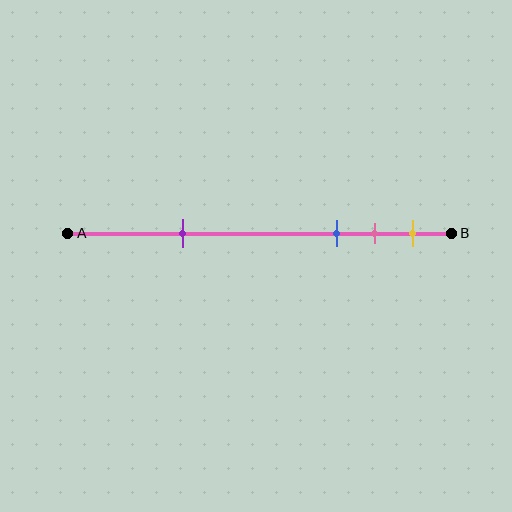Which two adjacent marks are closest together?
The pink and yellow marks are the closest adjacent pair.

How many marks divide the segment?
There are 4 marks dividing the segment.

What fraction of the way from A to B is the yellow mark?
The yellow mark is approximately 90% (0.9) of the way from A to B.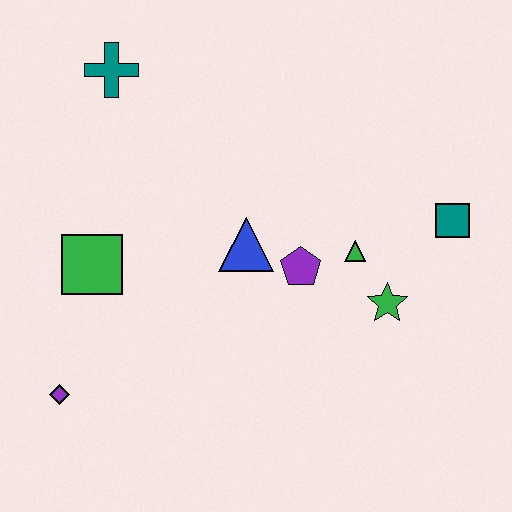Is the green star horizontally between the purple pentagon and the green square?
No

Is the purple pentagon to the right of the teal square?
No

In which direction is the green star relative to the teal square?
The green star is below the teal square.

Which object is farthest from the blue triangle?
The purple diamond is farthest from the blue triangle.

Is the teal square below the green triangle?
No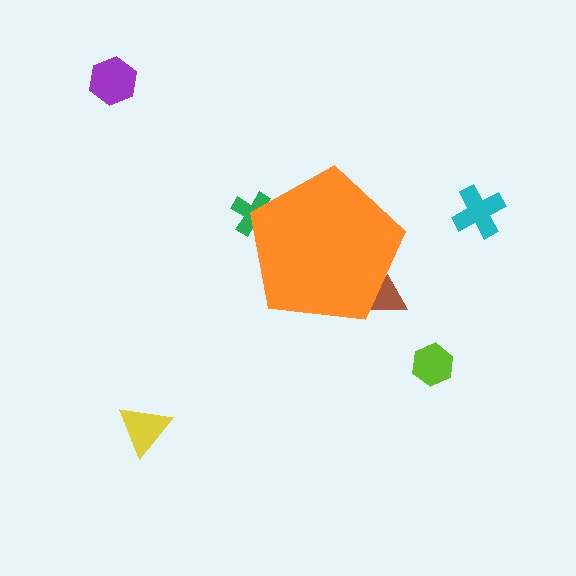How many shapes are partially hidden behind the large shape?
2 shapes are partially hidden.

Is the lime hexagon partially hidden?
No, the lime hexagon is fully visible.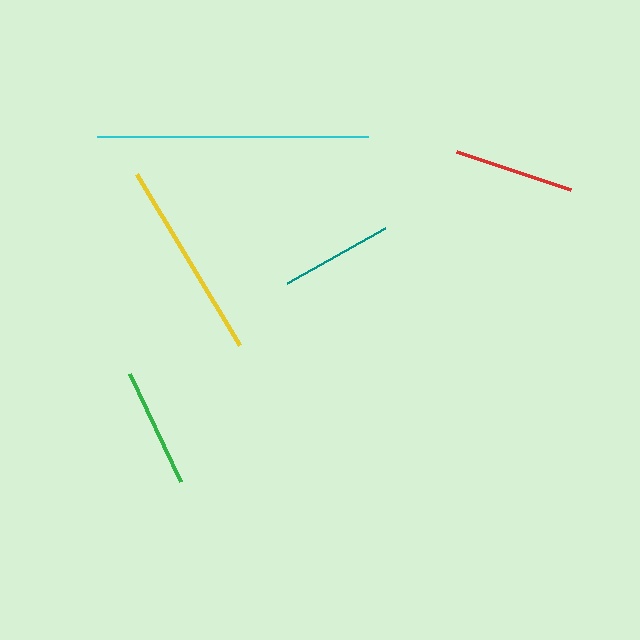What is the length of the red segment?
The red segment is approximately 121 pixels long.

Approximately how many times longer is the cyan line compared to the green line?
The cyan line is approximately 2.3 times the length of the green line.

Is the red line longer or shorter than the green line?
The red line is longer than the green line.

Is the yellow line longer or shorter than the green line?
The yellow line is longer than the green line.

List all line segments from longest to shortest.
From longest to shortest: cyan, yellow, red, green, teal.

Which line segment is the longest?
The cyan line is the longest at approximately 270 pixels.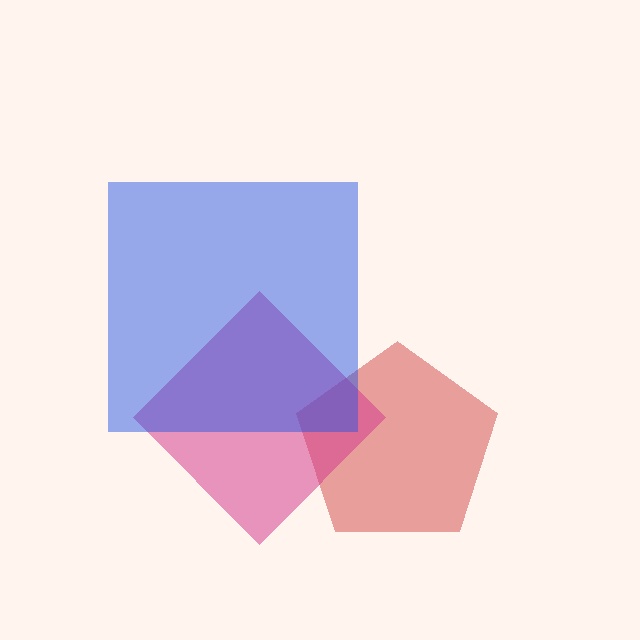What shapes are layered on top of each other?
The layered shapes are: a red pentagon, a magenta diamond, a blue square.